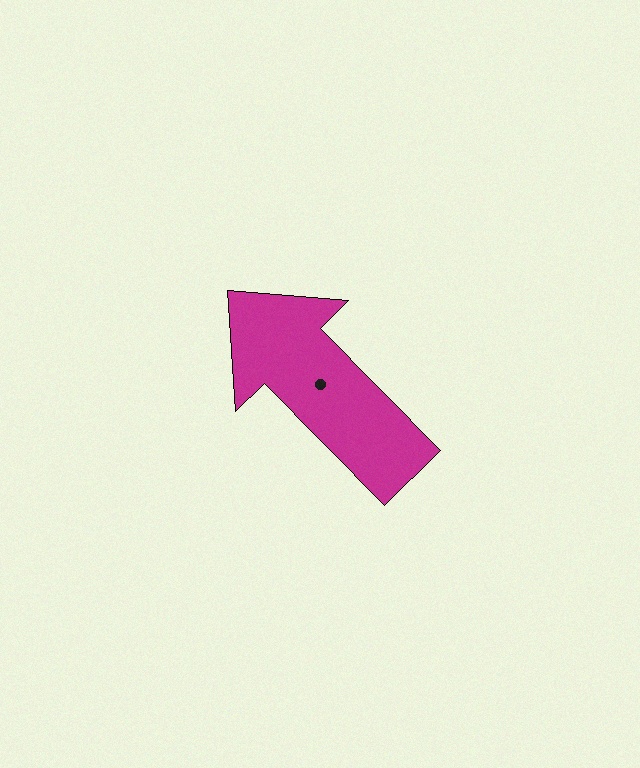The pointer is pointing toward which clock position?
Roughly 11 o'clock.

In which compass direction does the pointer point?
Northwest.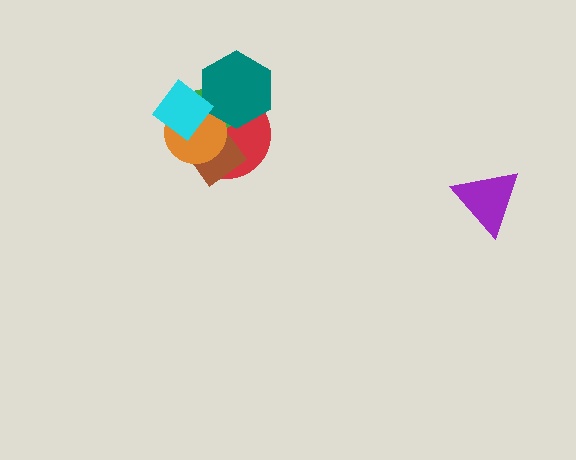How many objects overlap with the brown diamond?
4 objects overlap with the brown diamond.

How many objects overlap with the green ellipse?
5 objects overlap with the green ellipse.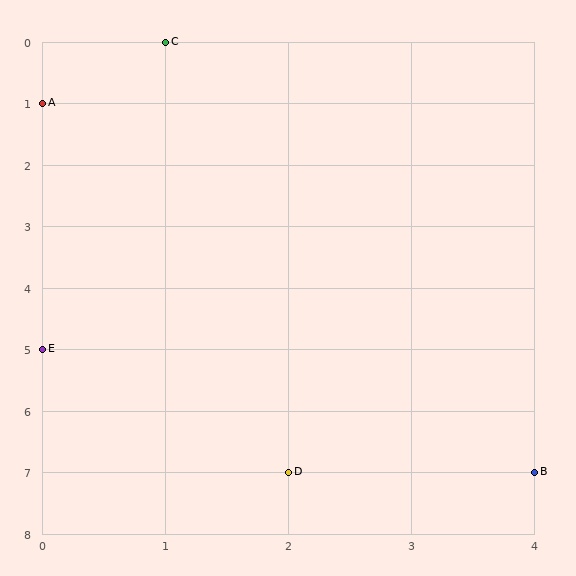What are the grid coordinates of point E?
Point E is at grid coordinates (0, 5).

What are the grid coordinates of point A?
Point A is at grid coordinates (0, 1).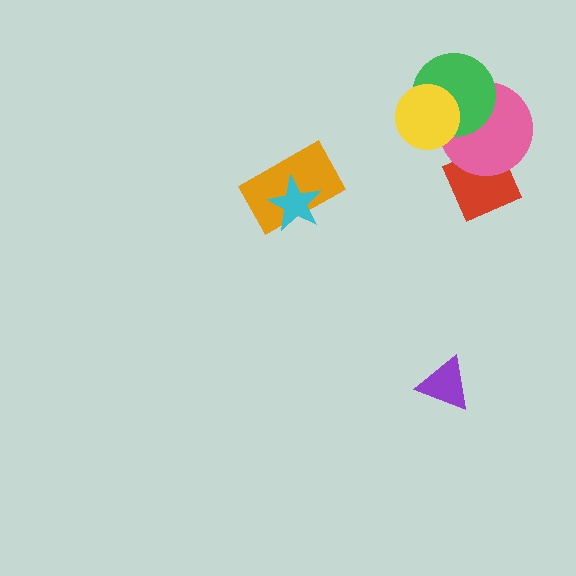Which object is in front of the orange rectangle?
The cyan star is in front of the orange rectangle.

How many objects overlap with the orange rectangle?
1 object overlaps with the orange rectangle.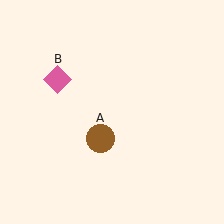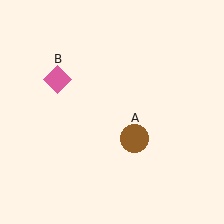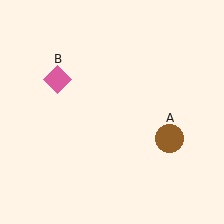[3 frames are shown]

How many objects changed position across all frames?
1 object changed position: brown circle (object A).